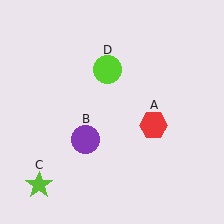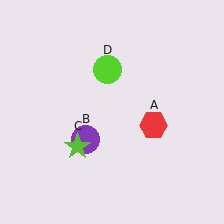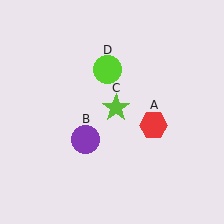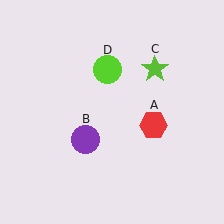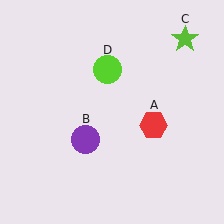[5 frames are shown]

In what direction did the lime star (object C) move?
The lime star (object C) moved up and to the right.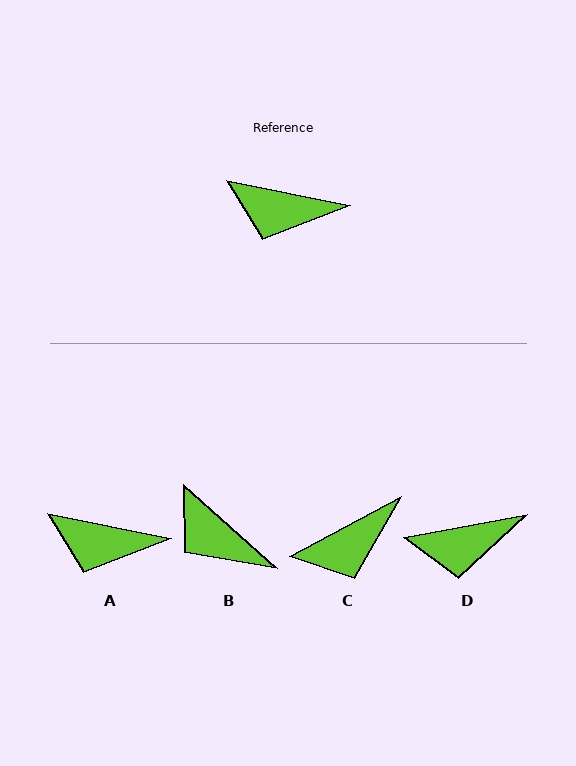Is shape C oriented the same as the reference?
No, it is off by about 39 degrees.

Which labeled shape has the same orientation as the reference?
A.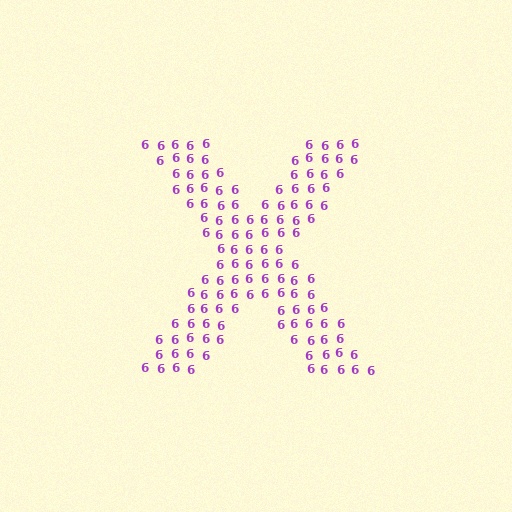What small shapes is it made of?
It is made of small digit 6's.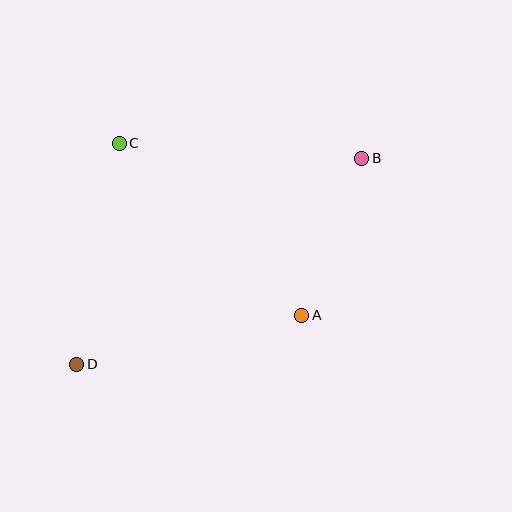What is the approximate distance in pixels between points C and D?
The distance between C and D is approximately 225 pixels.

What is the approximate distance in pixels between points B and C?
The distance between B and C is approximately 243 pixels.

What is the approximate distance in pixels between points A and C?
The distance between A and C is approximately 251 pixels.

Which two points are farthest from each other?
Points B and D are farthest from each other.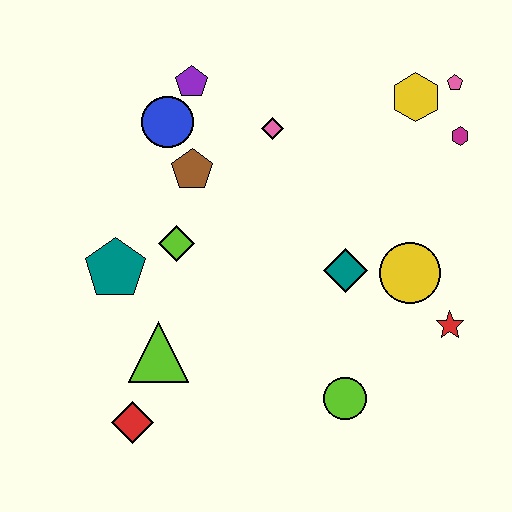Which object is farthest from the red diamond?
The pink pentagon is farthest from the red diamond.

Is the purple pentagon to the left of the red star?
Yes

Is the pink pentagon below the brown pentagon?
No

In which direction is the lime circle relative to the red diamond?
The lime circle is to the right of the red diamond.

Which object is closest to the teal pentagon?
The lime diamond is closest to the teal pentagon.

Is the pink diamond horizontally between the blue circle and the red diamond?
No